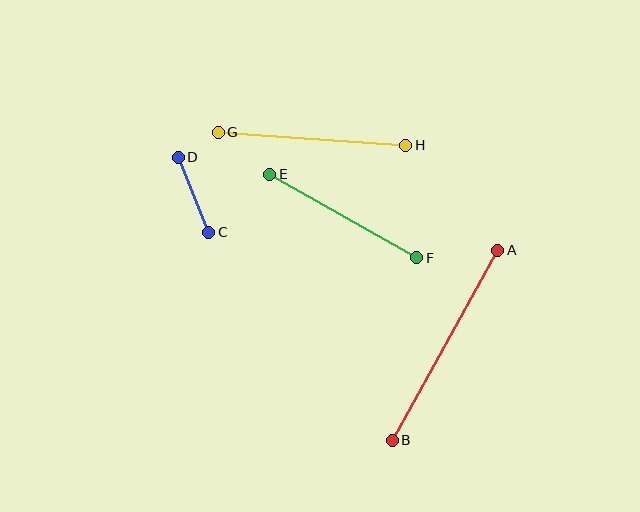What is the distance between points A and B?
The distance is approximately 217 pixels.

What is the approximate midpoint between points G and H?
The midpoint is at approximately (312, 139) pixels.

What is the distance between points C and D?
The distance is approximately 81 pixels.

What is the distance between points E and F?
The distance is approximately 169 pixels.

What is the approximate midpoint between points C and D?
The midpoint is at approximately (194, 195) pixels.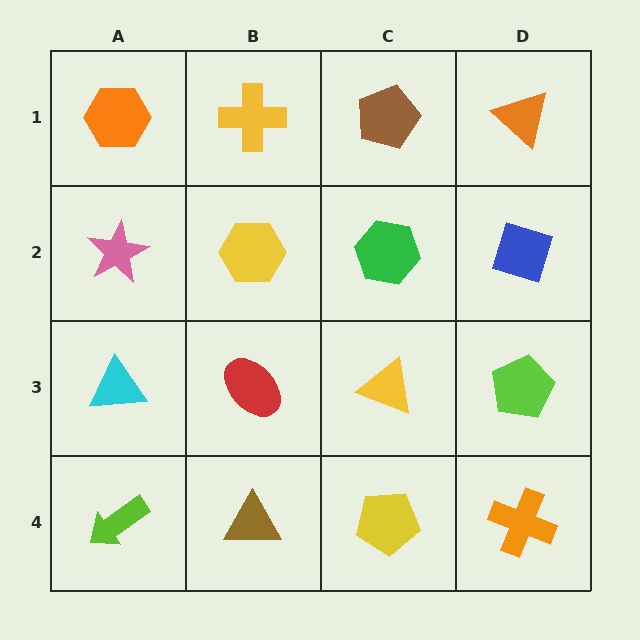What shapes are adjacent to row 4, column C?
A yellow triangle (row 3, column C), a brown triangle (row 4, column B), an orange cross (row 4, column D).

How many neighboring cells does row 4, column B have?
3.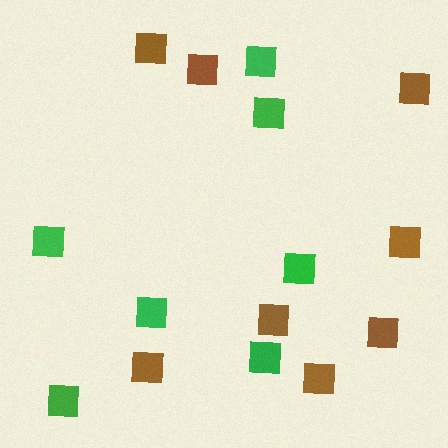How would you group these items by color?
There are 2 groups: one group of green squares (7) and one group of brown squares (8).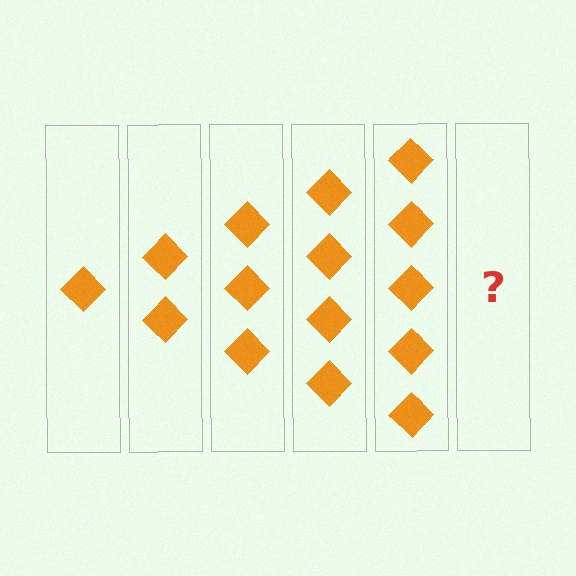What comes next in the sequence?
The next element should be 6 diamonds.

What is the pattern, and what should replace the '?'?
The pattern is that each step adds one more diamond. The '?' should be 6 diamonds.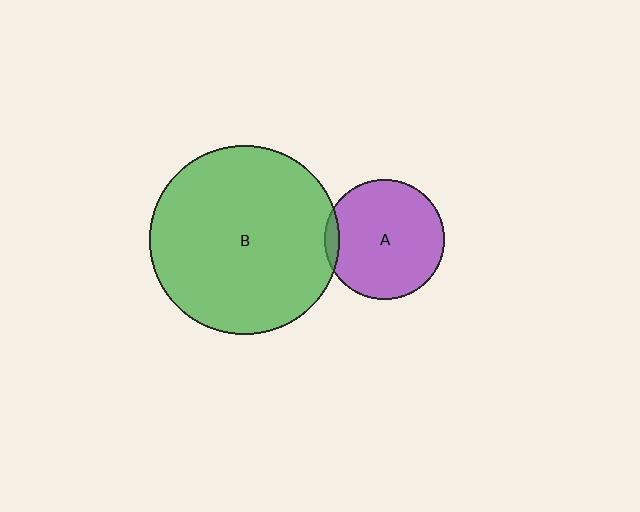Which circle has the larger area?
Circle B (green).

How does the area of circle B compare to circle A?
Approximately 2.5 times.